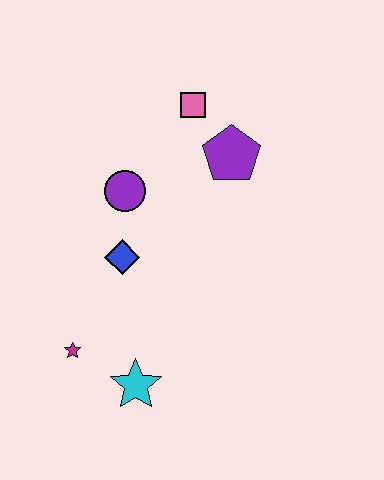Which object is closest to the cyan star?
The magenta star is closest to the cyan star.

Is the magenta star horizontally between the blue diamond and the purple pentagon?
No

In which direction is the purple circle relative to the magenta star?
The purple circle is above the magenta star.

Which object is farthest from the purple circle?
The cyan star is farthest from the purple circle.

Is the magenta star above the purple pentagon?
No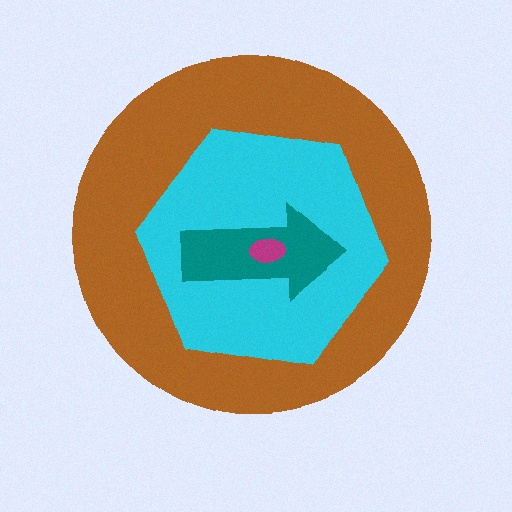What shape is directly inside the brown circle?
The cyan hexagon.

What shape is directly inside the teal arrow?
The magenta ellipse.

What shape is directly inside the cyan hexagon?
The teal arrow.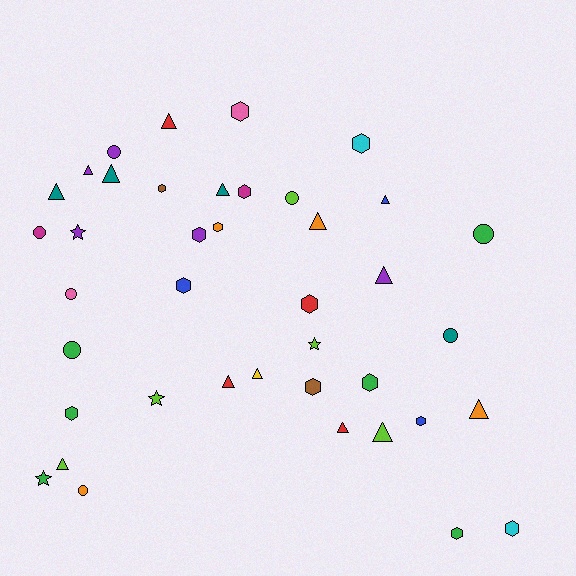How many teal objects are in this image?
There are 4 teal objects.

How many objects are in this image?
There are 40 objects.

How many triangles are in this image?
There are 14 triangles.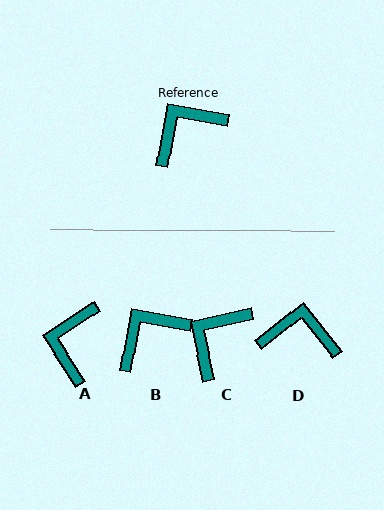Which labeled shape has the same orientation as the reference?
B.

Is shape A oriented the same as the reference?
No, it is off by about 43 degrees.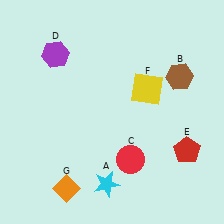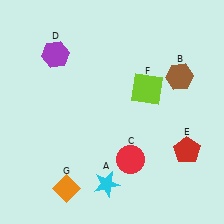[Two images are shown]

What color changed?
The square (F) changed from yellow in Image 1 to lime in Image 2.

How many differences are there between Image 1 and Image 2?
There is 1 difference between the two images.